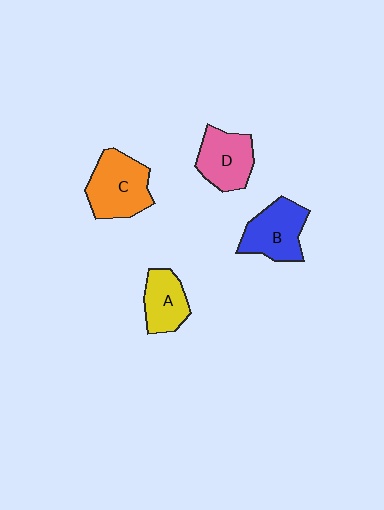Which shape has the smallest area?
Shape A (yellow).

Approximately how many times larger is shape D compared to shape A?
Approximately 1.2 times.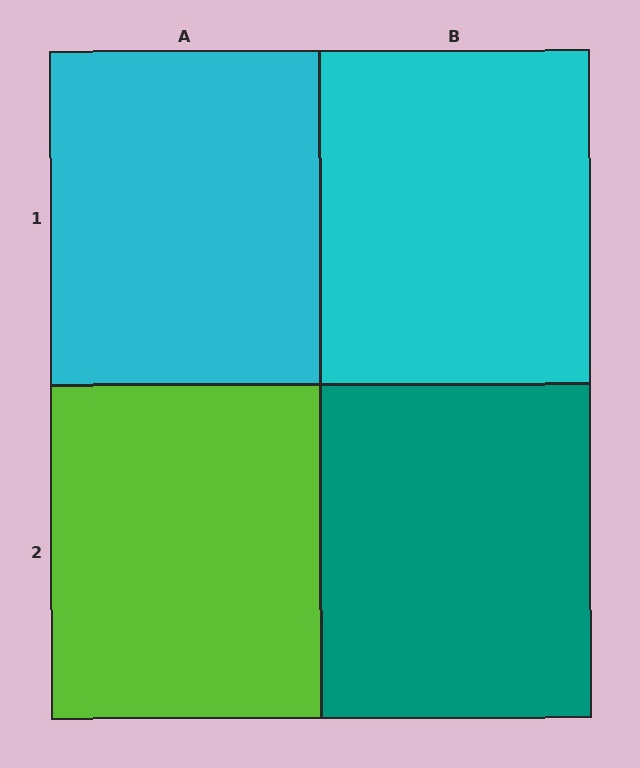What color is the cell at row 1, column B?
Cyan.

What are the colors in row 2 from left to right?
Lime, teal.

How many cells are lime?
1 cell is lime.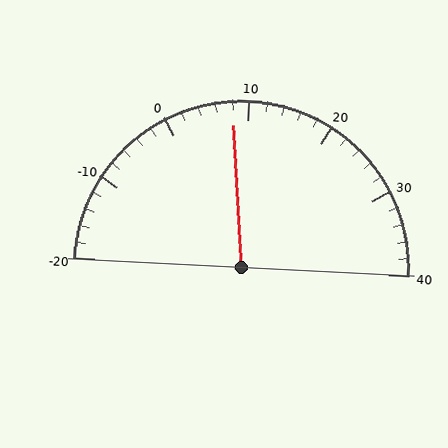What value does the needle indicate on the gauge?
The needle indicates approximately 8.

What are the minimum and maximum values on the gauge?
The gauge ranges from -20 to 40.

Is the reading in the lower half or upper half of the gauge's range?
The reading is in the lower half of the range (-20 to 40).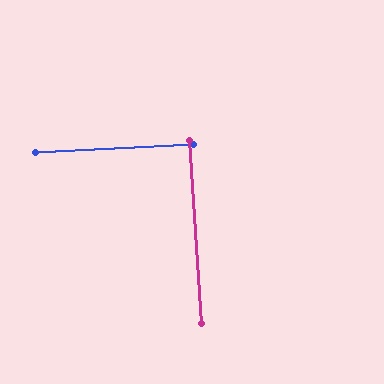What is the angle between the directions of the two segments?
Approximately 89 degrees.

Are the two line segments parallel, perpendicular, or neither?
Perpendicular — they meet at approximately 89°.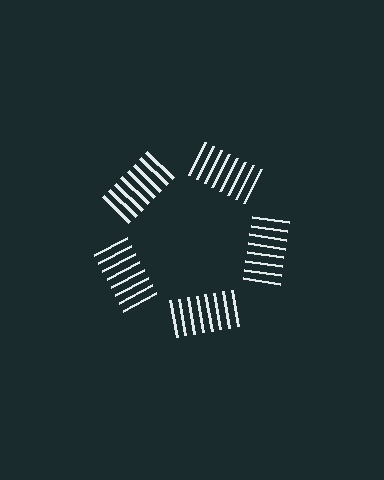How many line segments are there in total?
40 — 8 along each of the 5 edges.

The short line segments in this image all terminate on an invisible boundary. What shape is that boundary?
An illusory pentagon — the line segments terminate on its edges but no continuous stroke is drawn.